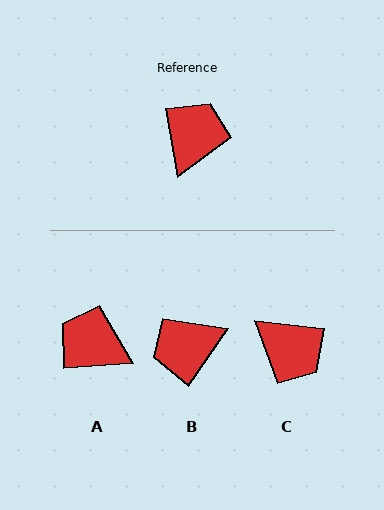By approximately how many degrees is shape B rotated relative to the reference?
Approximately 135 degrees counter-clockwise.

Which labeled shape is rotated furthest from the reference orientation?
B, about 135 degrees away.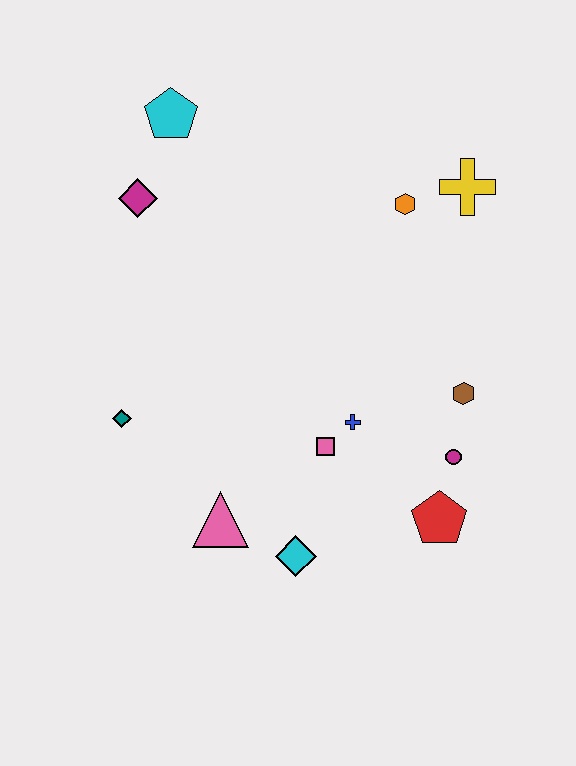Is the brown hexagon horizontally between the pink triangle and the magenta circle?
No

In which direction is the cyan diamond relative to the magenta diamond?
The cyan diamond is below the magenta diamond.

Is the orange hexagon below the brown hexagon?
No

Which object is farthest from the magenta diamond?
The red pentagon is farthest from the magenta diamond.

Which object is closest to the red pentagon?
The magenta circle is closest to the red pentagon.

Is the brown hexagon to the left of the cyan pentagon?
No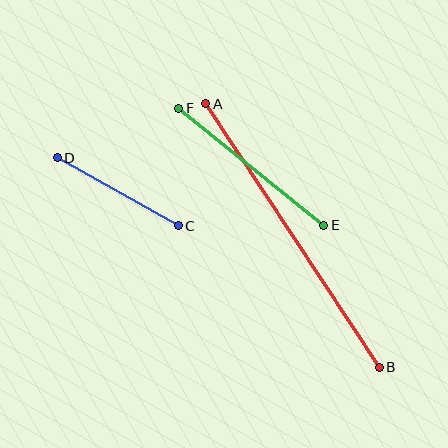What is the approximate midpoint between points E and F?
The midpoint is at approximately (251, 167) pixels.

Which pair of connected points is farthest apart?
Points A and B are farthest apart.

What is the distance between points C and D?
The distance is approximately 139 pixels.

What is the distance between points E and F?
The distance is approximately 186 pixels.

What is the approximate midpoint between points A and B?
The midpoint is at approximately (293, 236) pixels.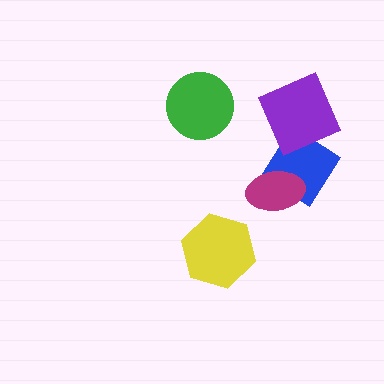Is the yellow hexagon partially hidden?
No, no other shape covers it.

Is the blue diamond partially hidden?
Yes, it is partially covered by another shape.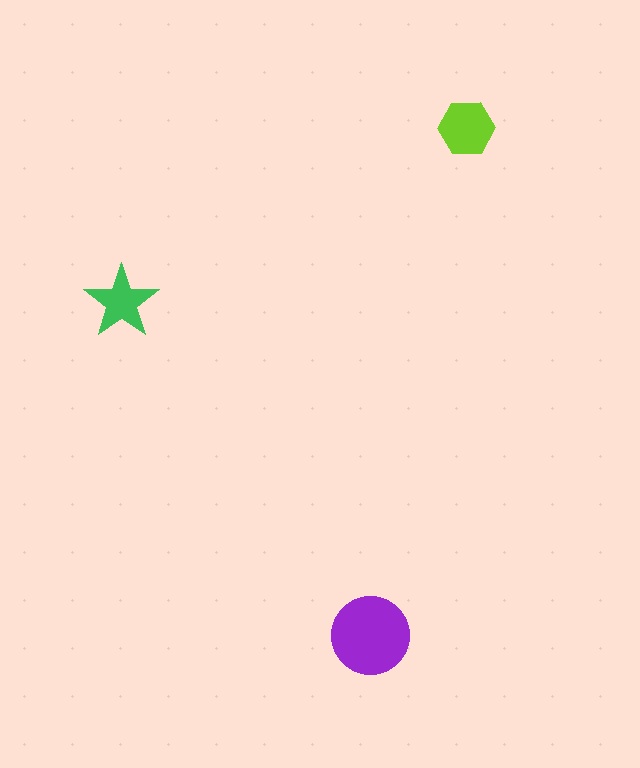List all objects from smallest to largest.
The green star, the lime hexagon, the purple circle.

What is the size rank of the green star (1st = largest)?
3rd.